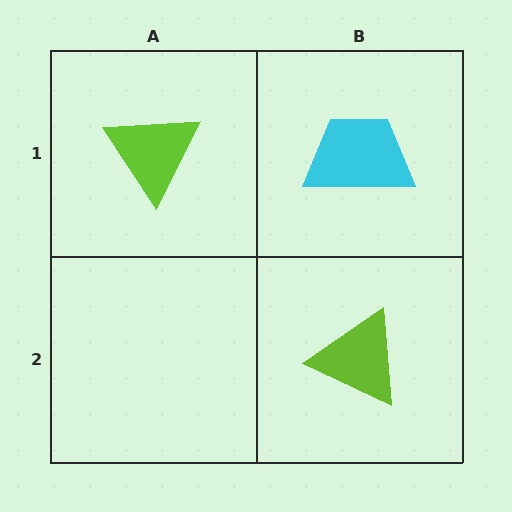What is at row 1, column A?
A lime triangle.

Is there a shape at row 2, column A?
No, that cell is empty.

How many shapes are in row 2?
1 shape.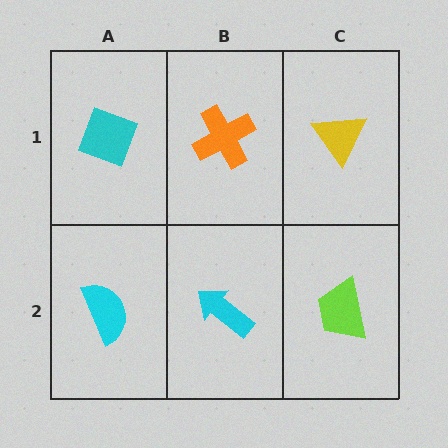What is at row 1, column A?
A cyan diamond.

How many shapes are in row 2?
3 shapes.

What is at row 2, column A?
A cyan semicircle.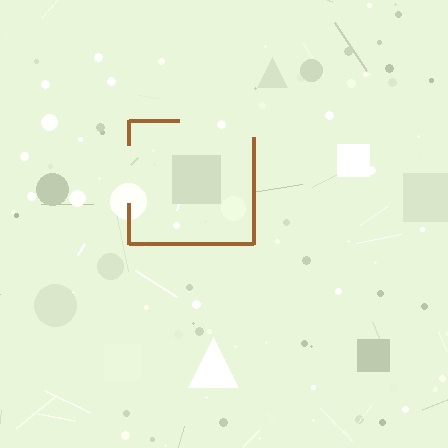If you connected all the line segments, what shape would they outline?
They would outline a square.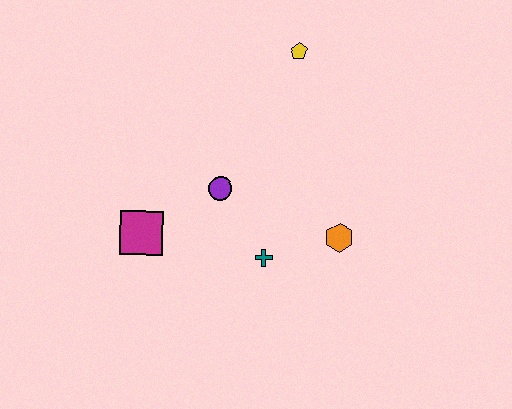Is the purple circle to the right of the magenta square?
Yes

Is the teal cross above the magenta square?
No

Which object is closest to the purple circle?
The teal cross is closest to the purple circle.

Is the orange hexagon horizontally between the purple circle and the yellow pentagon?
No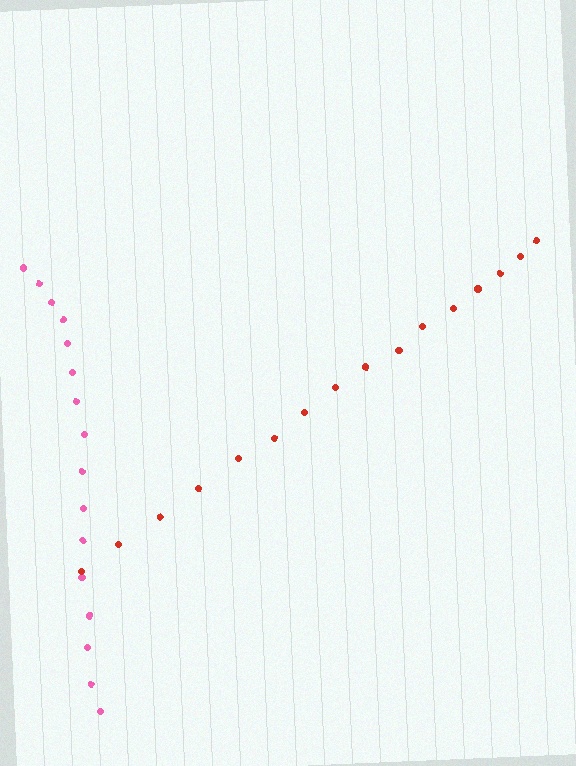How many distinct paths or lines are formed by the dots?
There are 2 distinct paths.